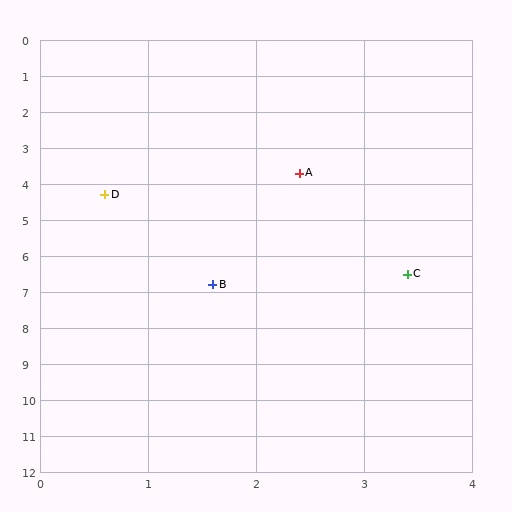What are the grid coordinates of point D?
Point D is at approximately (0.6, 4.3).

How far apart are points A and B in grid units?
Points A and B are about 3.2 grid units apart.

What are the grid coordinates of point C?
Point C is at approximately (3.4, 6.5).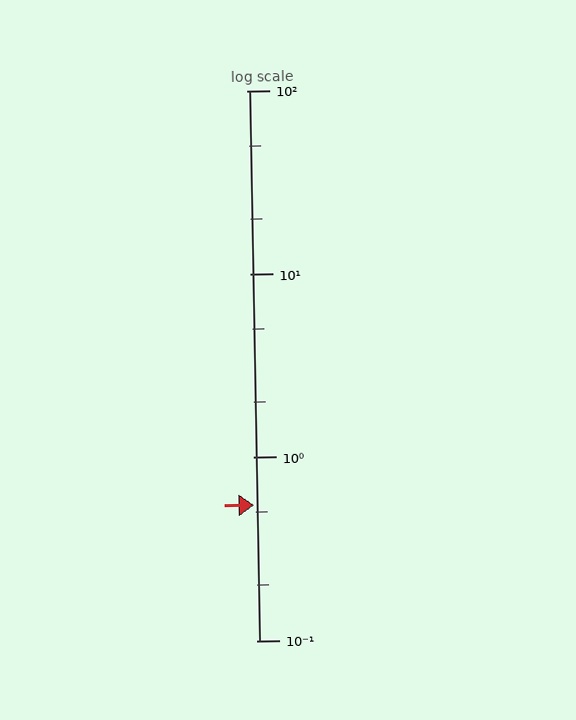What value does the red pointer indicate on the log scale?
The pointer indicates approximately 0.55.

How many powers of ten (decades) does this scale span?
The scale spans 3 decades, from 0.1 to 100.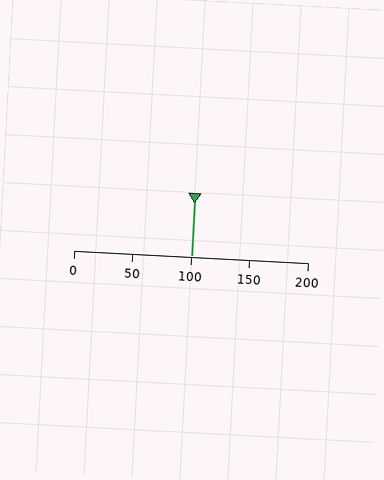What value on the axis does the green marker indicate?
The marker indicates approximately 100.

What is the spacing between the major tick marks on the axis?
The major ticks are spaced 50 apart.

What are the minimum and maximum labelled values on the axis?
The axis runs from 0 to 200.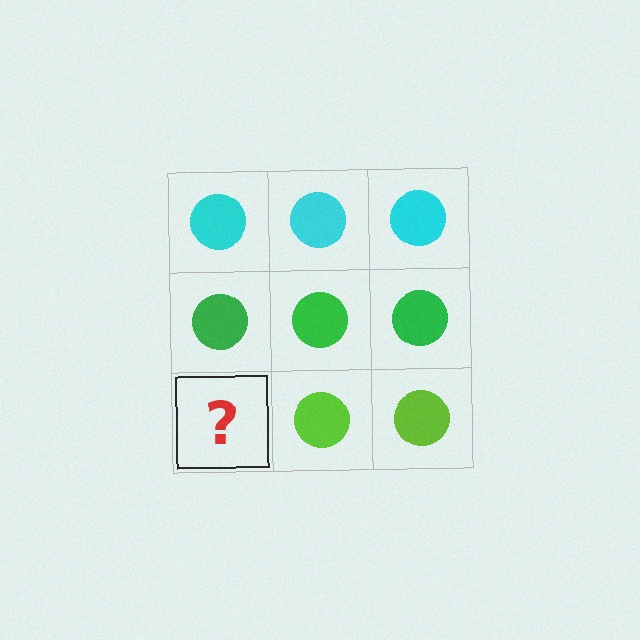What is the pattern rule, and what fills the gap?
The rule is that each row has a consistent color. The gap should be filled with a lime circle.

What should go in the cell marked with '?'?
The missing cell should contain a lime circle.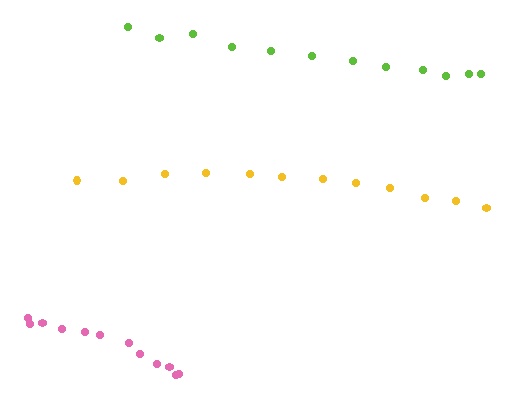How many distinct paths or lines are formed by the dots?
There are 3 distinct paths.